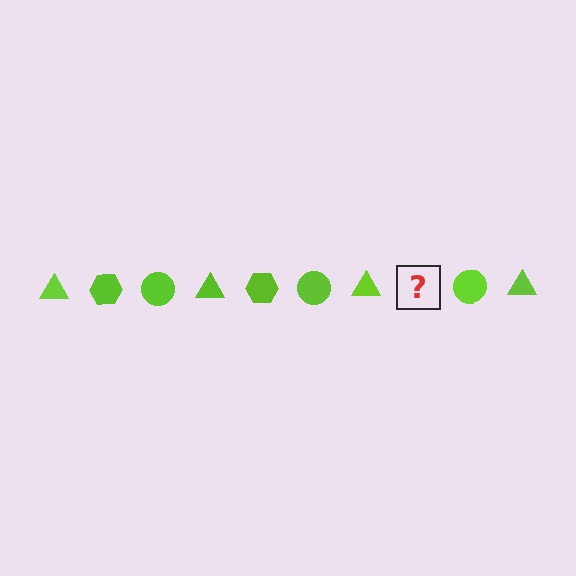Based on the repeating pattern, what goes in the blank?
The blank should be a lime hexagon.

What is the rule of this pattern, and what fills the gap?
The rule is that the pattern cycles through triangle, hexagon, circle shapes in lime. The gap should be filled with a lime hexagon.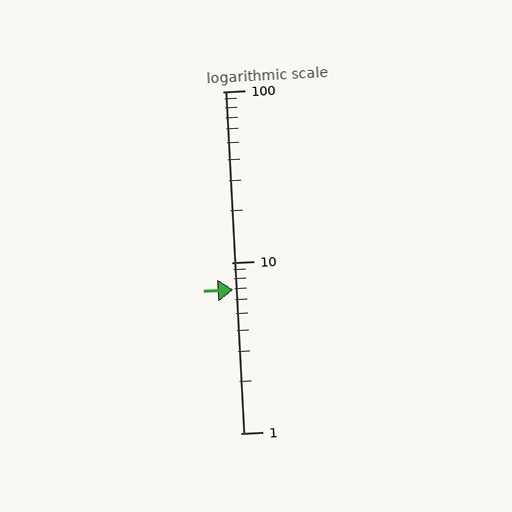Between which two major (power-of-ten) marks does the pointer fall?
The pointer is between 1 and 10.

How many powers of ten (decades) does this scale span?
The scale spans 2 decades, from 1 to 100.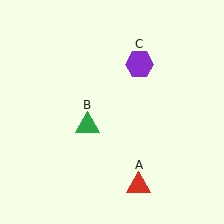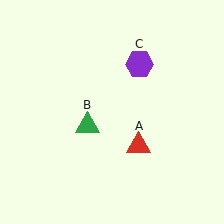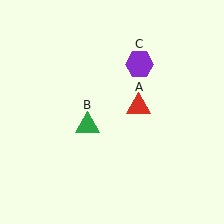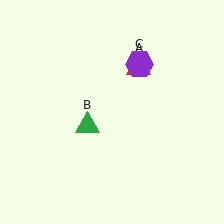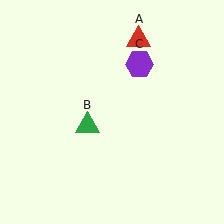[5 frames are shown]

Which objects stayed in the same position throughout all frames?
Green triangle (object B) and purple hexagon (object C) remained stationary.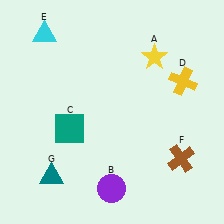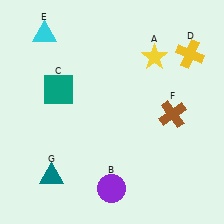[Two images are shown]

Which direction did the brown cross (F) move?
The brown cross (F) moved up.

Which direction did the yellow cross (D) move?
The yellow cross (D) moved up.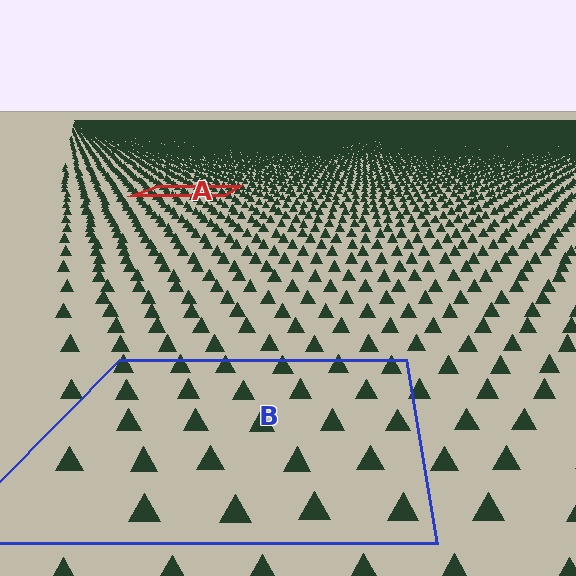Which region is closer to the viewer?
Region B is closer. The texture elements there are larger and more spread out.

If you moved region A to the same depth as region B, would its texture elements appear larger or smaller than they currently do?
They would appear larger. At a closer depth, the same texture elements are projected at a bigger on-screen size.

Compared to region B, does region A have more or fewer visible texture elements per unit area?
Region A has more texture elements per unit area — they are packed more densely because it is farther away.